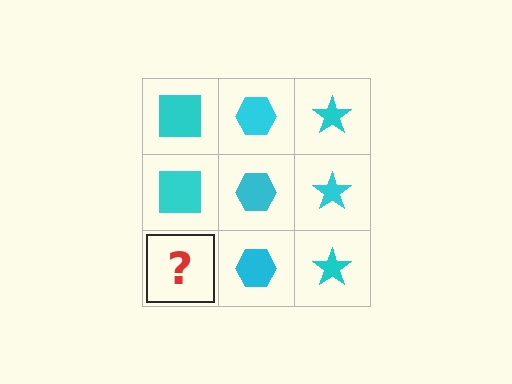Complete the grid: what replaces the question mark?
The question mark should be replaced with a cyan square.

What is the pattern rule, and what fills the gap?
The rule is that each column has a consistent shape. The gap should be filled with a cyan square.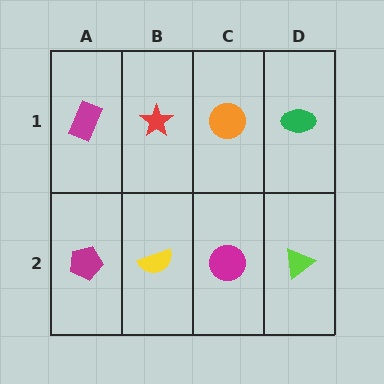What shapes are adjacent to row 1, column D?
A lime triangle (row 2, column D), an orange circle (row 1, column C).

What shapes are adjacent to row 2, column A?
A magenta rectangle (row 1, column A), a yellow semicircle (row 2, column B).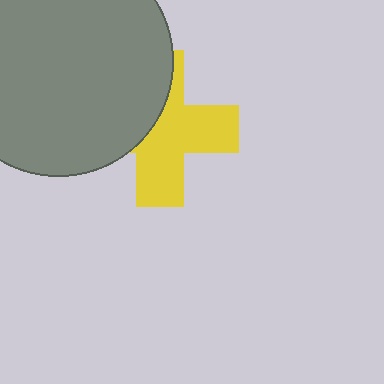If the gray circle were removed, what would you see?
You would see the complete yellow cross.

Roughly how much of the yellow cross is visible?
About half of it is visible (roughly 59%).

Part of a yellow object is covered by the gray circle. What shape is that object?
It is a cross.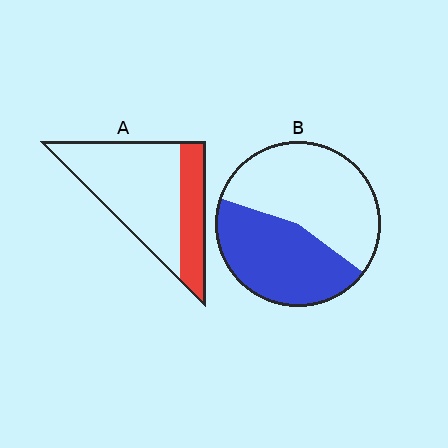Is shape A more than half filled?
No.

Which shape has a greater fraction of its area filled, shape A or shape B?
Shape B.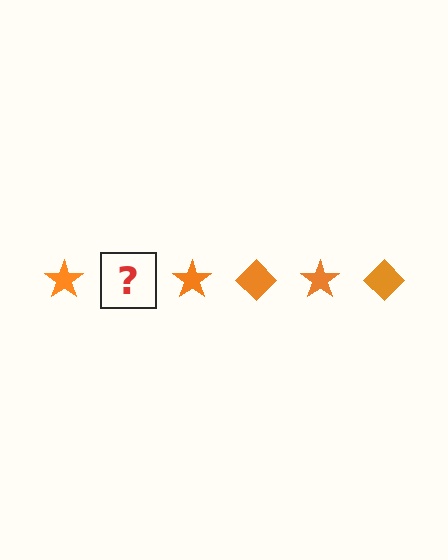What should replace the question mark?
The question mark should be replaced with an orange diamond.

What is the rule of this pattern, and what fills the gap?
The rule is that the pattern cycles through star, diamond shapes in orange. The gap should be filled with an orange diamond.